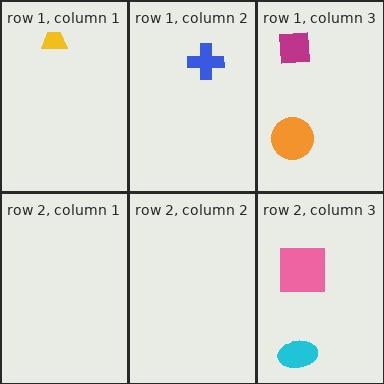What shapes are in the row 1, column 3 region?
The magenta square, the orange circle.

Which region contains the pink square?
The row 2, column 3 region.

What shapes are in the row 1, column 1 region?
The yellow trapezoid.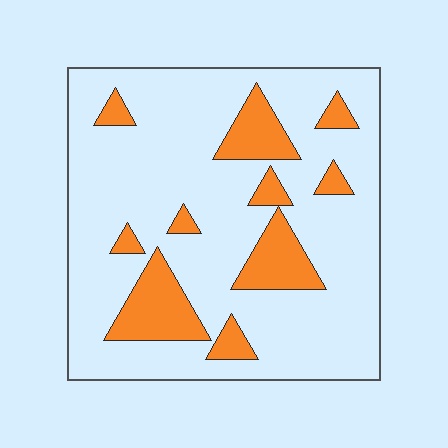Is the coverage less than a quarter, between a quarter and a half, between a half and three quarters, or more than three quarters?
Less than a quarter.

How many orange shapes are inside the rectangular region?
10.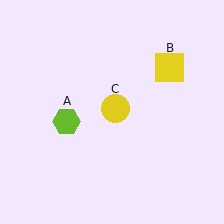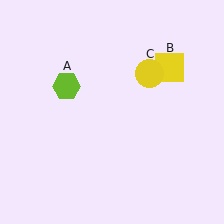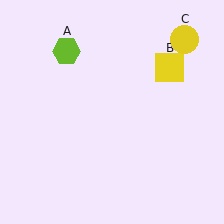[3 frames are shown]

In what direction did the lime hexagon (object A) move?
The lime hexagon (object A) moved up.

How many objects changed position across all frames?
2 objects changed position: lime hexagon (object A), yellow circle (object C).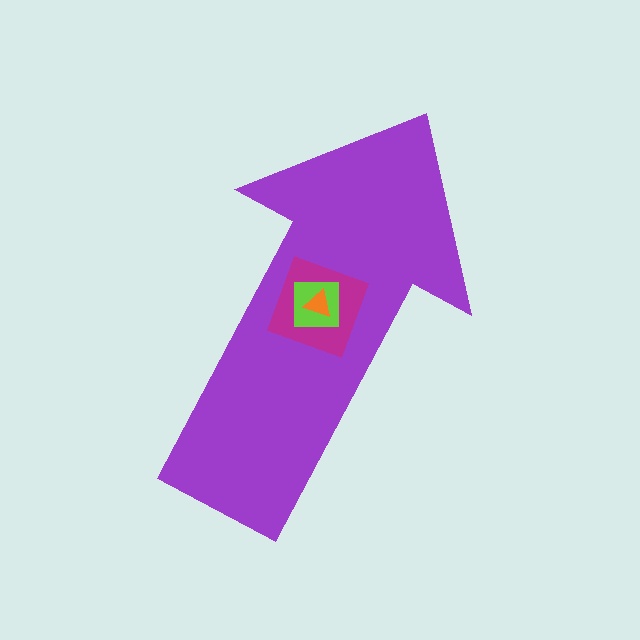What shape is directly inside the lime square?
The orange triangle.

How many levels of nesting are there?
4.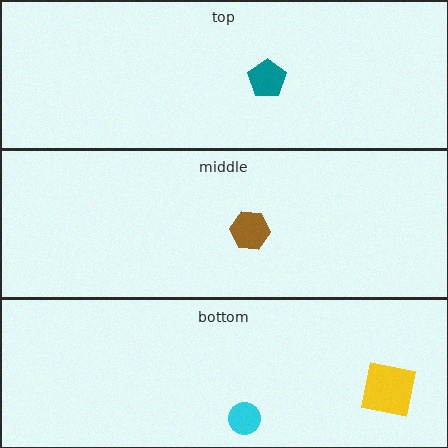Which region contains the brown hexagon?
The middle region.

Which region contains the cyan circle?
The bottom region.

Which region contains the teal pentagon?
The top region.